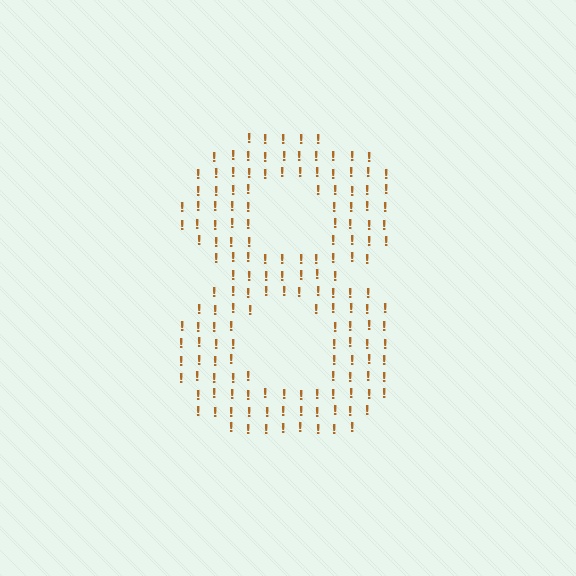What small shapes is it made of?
It is made of small exclamation marks.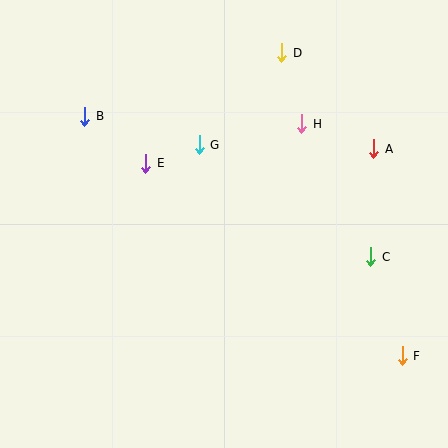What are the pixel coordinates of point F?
Point F is at (402, 356).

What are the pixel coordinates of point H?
Point H is at (302, 124).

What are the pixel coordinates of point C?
Point C is at (371, 257).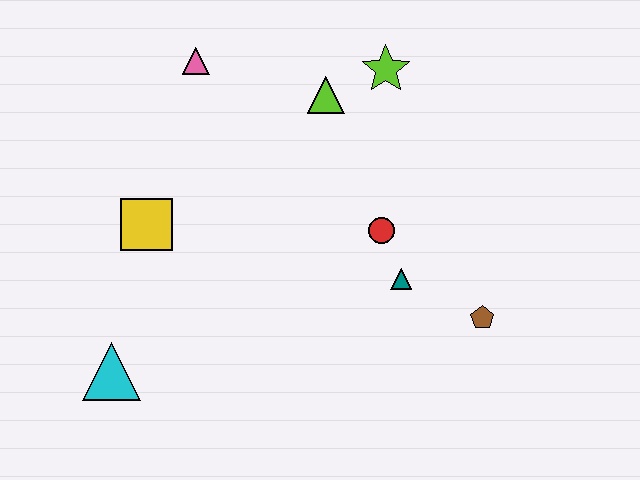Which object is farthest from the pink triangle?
The brown pentagon is farthest from the pink triangle.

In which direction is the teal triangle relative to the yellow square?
The teal triangle is to the right of the yellow square.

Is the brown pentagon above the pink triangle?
No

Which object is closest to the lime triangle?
The lime star is closest to the lime triangle.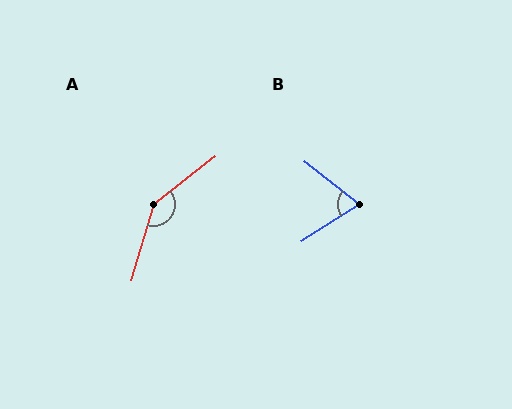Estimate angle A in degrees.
Approximately 145 degrees.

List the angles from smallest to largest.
B (71°), A (145°).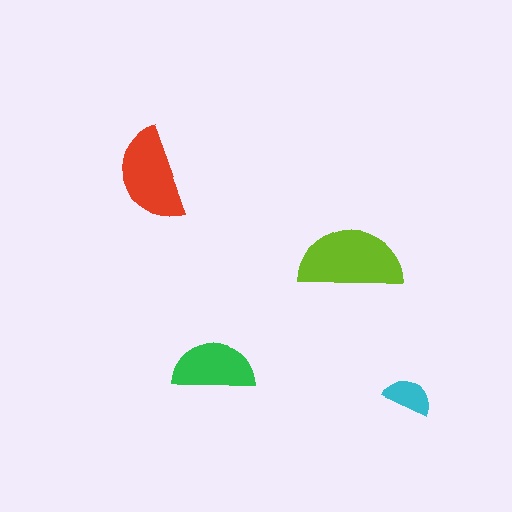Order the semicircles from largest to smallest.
the lime one, the red one, the green one, the cyan one.